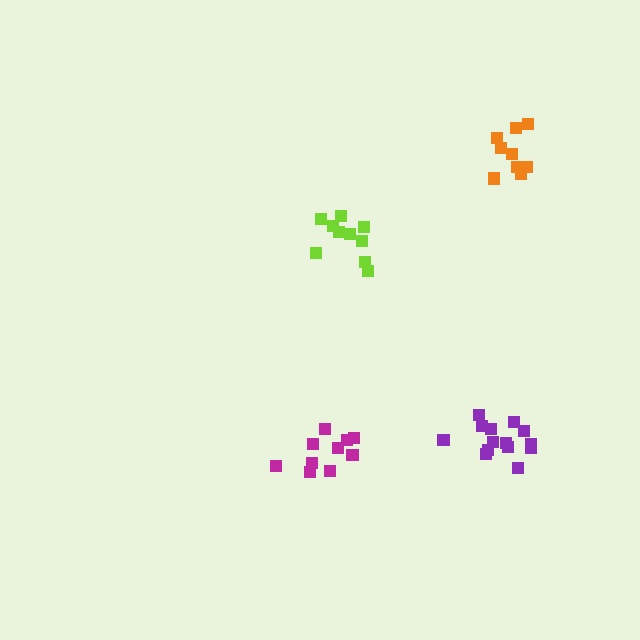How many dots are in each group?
Group 1: 9 dots, Group 2: 10 dots, Group 3: 10 dots, Group 4: 14 dots (43 total).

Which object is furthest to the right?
The purple cluster is rightmost.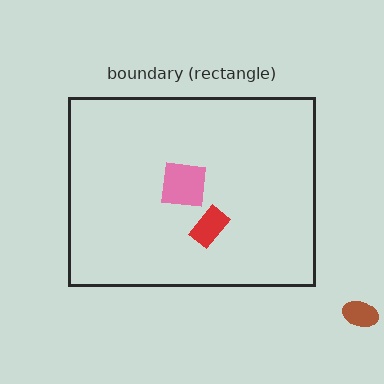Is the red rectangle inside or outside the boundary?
Inside.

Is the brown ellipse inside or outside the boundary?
Outside.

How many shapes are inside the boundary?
2 inside, 1 outside.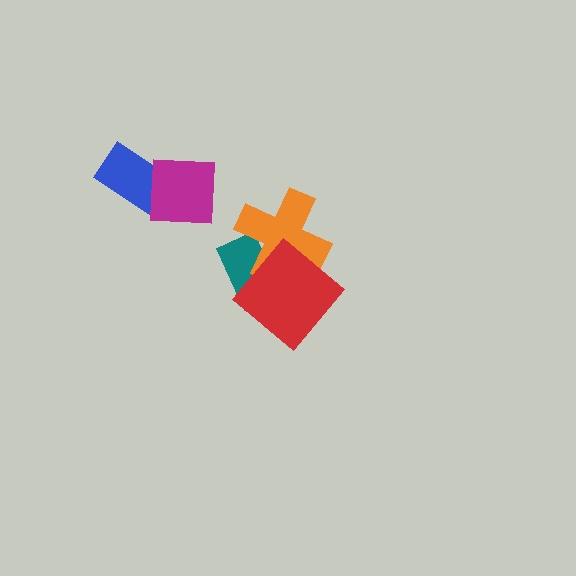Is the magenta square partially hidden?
No, no other shape covers it.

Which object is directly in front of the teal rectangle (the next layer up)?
The orange cross is directly in front of the teal rectangle.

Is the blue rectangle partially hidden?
Yes, it is partially covered by another shape.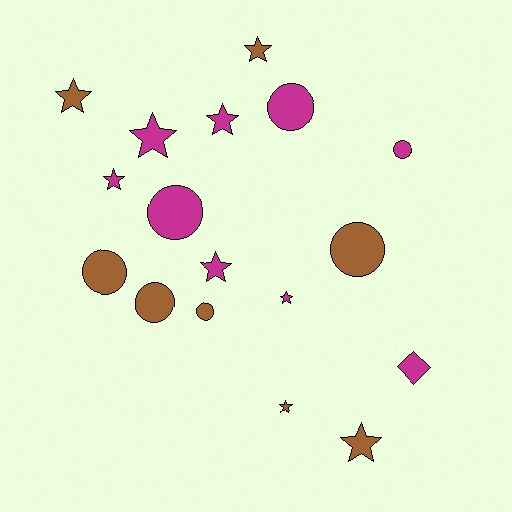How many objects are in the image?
There are 17 objects.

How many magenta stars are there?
There are 5 magenta stars.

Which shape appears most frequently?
Star, with 9 objects.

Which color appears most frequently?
Magenta, with 9 objects.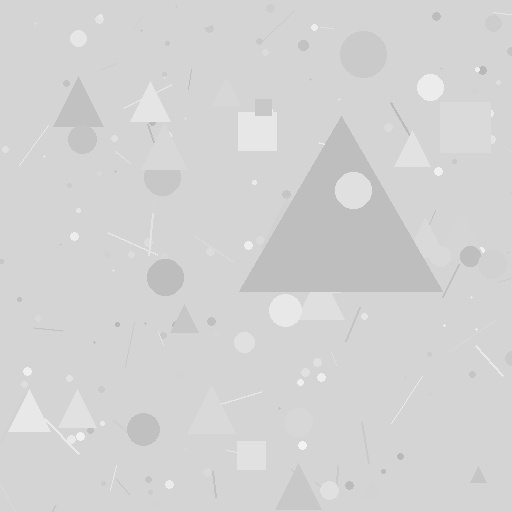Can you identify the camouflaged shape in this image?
The camouflaged shape is a triangle.